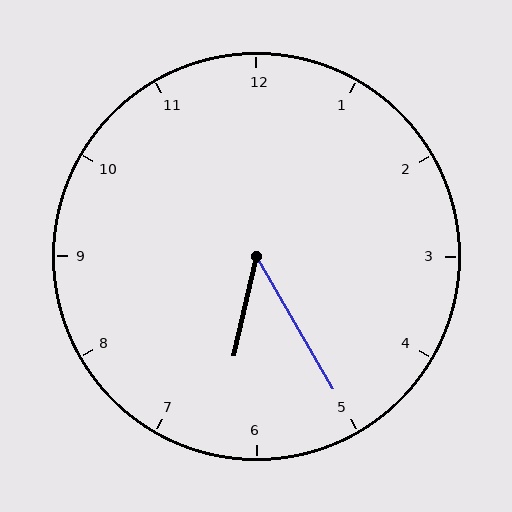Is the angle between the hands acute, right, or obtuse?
It is acute.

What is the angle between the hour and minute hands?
Approximately 42 degrees.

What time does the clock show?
6:25.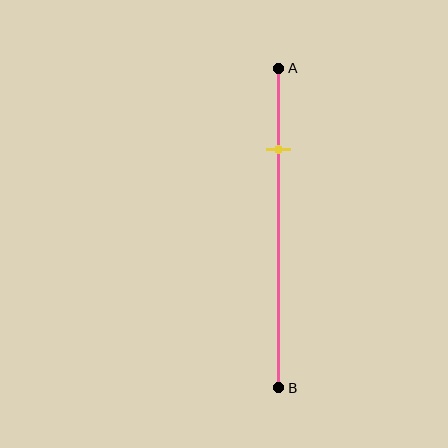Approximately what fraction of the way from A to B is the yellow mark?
The yellow mark is approximately 25% of the way from A to B.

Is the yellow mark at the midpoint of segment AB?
No, the mark is at about 25% from A, not at the 50% midpoint.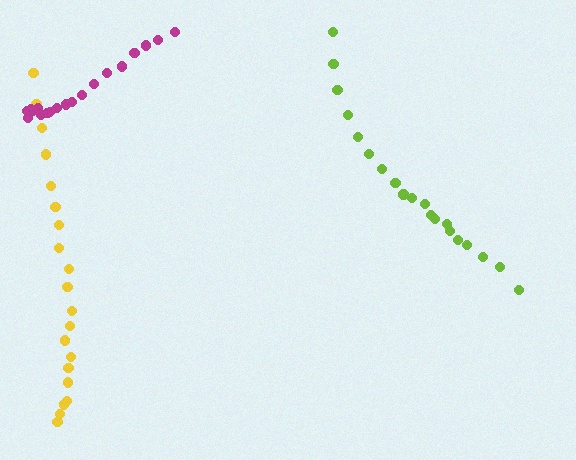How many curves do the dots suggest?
There are 3 distinct paths.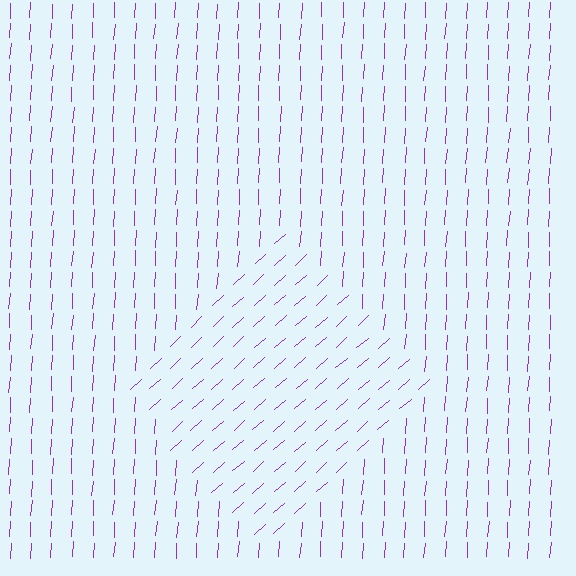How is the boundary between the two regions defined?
The boundary is defined purely by a change in line orientation (approximately 45 degrees difference). All lines are the same color and thickness.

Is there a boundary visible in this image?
Yes, there is a texture boundary formed by a change in line orientation.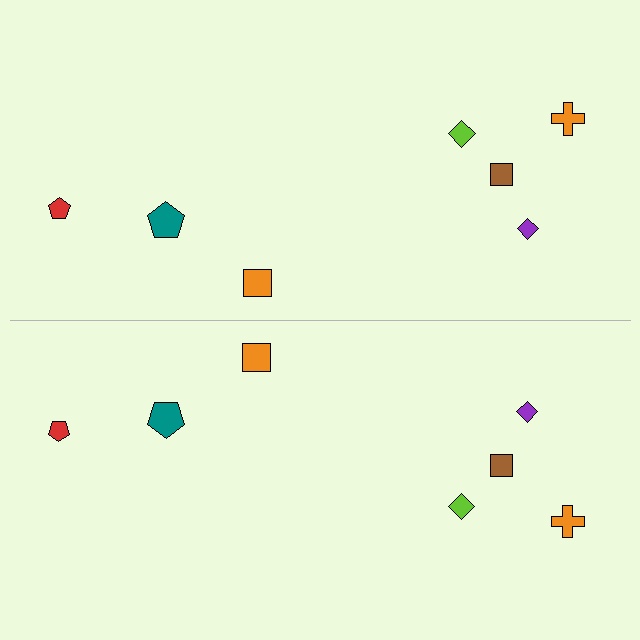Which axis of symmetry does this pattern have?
The pattern has a horizontal axis of symmetry running through the center of the image.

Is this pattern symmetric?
Yes, this pattern has bilateral (reflection) symmetry.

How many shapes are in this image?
There are 14 shapes in this image.